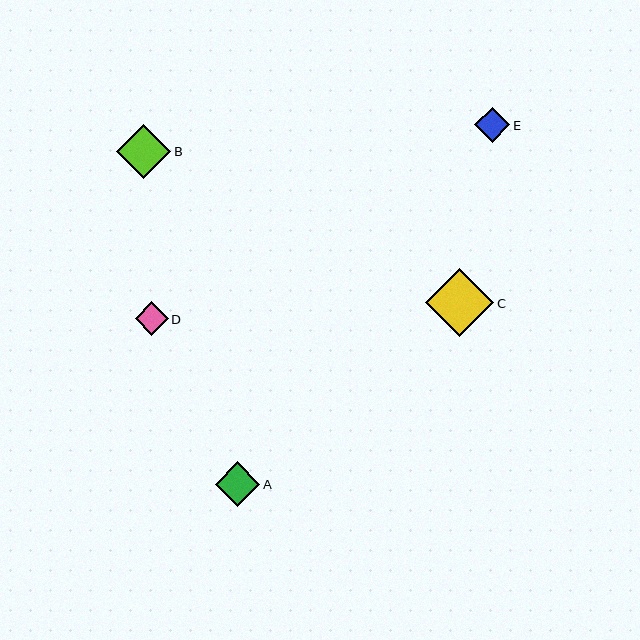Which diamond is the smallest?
Diamond D is the smallest with a size of approximately 33 pixels.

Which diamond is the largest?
Diamond C is the largest with a size of approximately 69 pixels.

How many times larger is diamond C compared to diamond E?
Diamond C is approximately 2.0 times the size of diamond E.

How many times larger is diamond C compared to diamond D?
Diamond C is approximately 2.1 times the size of diamond D.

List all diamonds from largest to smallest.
From largest to smallest: C, B, A, E, D.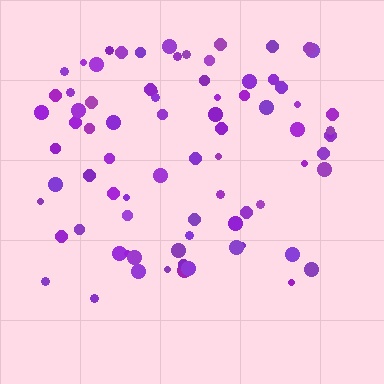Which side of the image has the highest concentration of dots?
The top.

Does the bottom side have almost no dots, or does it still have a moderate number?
Still a moderate number, just noticeably fewer than the top.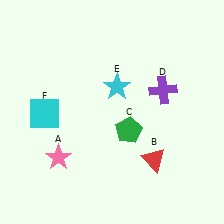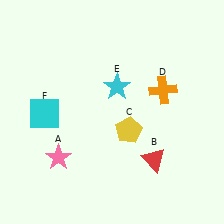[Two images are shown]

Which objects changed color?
C changed from green to yellow. D changed from purple to orange.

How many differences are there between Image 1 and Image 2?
There are 2 differences between the two images.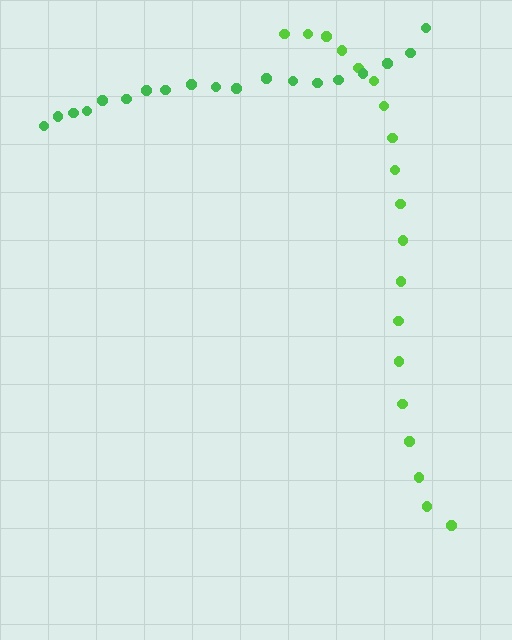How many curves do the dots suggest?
There are 2 distinct paths.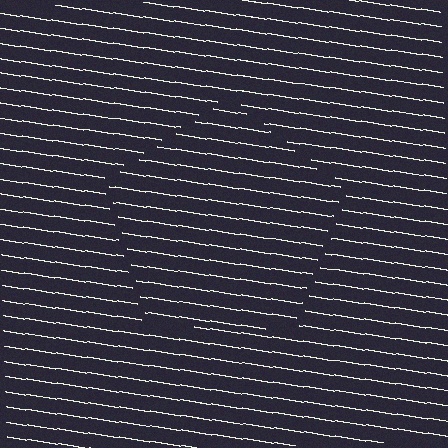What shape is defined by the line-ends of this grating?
An illusory pentagon. The interior of the shape contains the same grating, shifted by half a period — the contour is defined by the phase discontinuity where line-ends from the inner and outer gratings abut.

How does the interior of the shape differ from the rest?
The interior of the shape contains the same grating, shifted by half a period — the contour is defined by the phase discontinuity where line-ends from the inner and outer gratings abut.